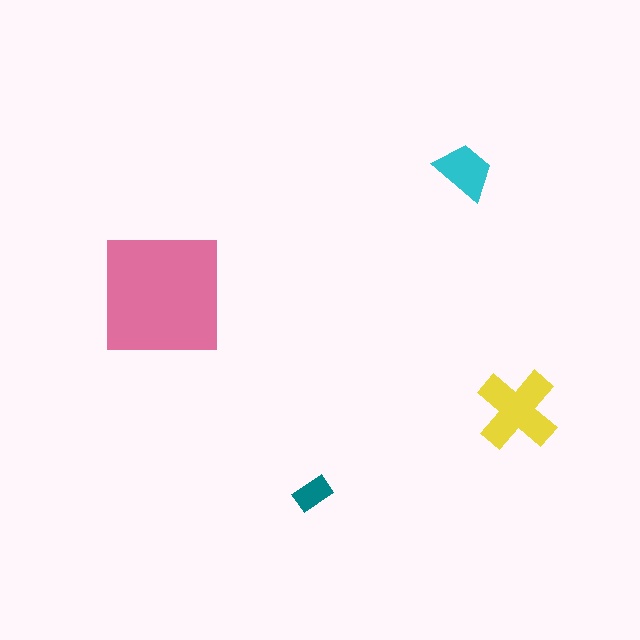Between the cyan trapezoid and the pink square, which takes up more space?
The pink square.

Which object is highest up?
The cyan trapezoid is topmost.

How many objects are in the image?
There are 4 objects in the image.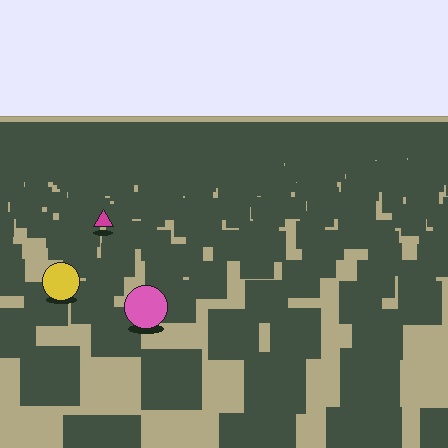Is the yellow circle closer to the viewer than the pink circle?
No. The pink circle is closer — you can tell from the texture gradient: the ground texture is coarser near it.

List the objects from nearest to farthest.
From nearest to farthest: the pink circle, the yellow circle, the magenta triangle.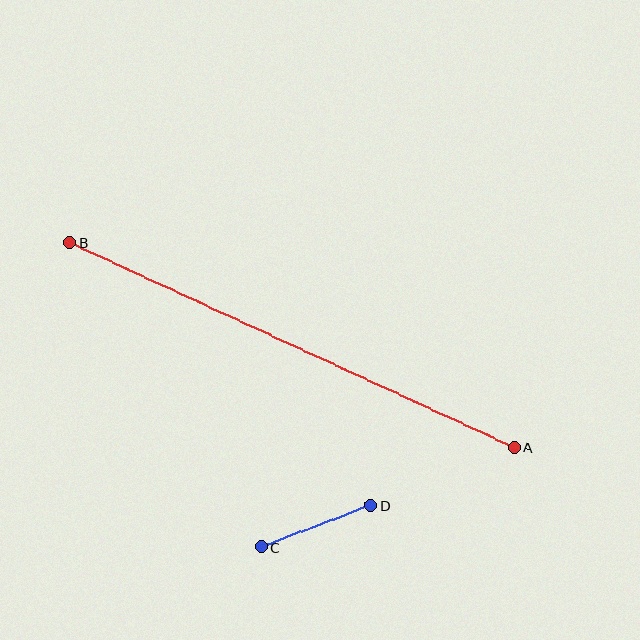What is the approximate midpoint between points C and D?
The midpoint is at approximately (316, 526) pixels.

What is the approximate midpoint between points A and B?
The midpoint is at approximately (292, 345) pixels.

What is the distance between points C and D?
The distance is approximately 118 pixels.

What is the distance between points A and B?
The distance is approximately 489 pixels.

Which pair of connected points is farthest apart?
Points A and B are farthest apart.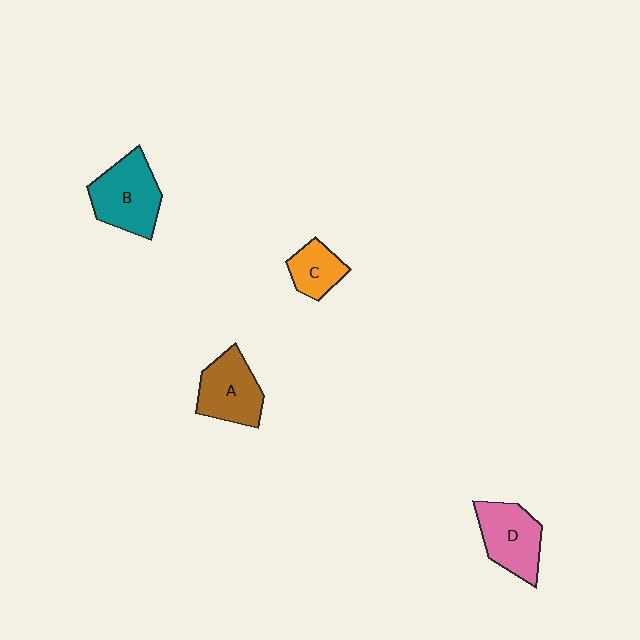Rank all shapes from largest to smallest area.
From largest to smallest: B (teal), D (pink), A (brown), C (orange).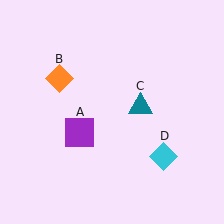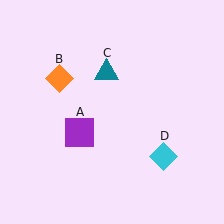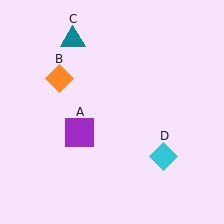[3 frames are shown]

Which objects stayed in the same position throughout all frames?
Purple square (object A) and orange diamond (object B) and cyan diamond (object D) remained stationary.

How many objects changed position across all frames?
1 object changed position: teal triangle (object C).